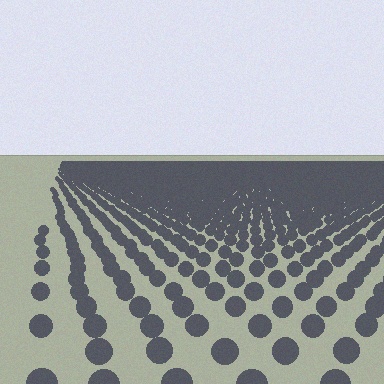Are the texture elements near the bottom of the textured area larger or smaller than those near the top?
Larger. Near the bottom, elements are closer to the viewer and appear at a bigger on-screen size.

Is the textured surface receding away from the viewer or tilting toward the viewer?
The surface is receding away from the viewer. Texture elements get smaller and denser toward the top.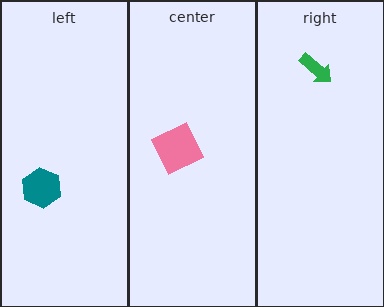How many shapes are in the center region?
1.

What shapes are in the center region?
The pink square.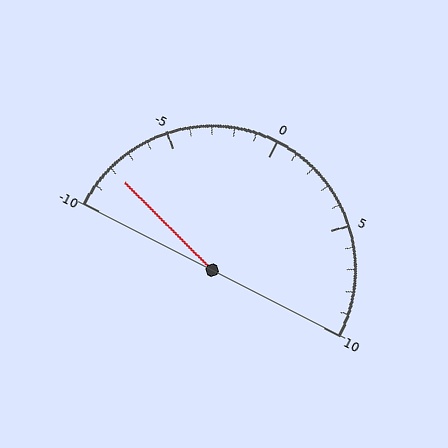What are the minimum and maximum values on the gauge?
The gauge ranges from -10 to 10.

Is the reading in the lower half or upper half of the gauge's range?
The reading is in the lower half of the range (-10 to 10).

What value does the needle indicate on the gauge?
The needle indicates approximately -8.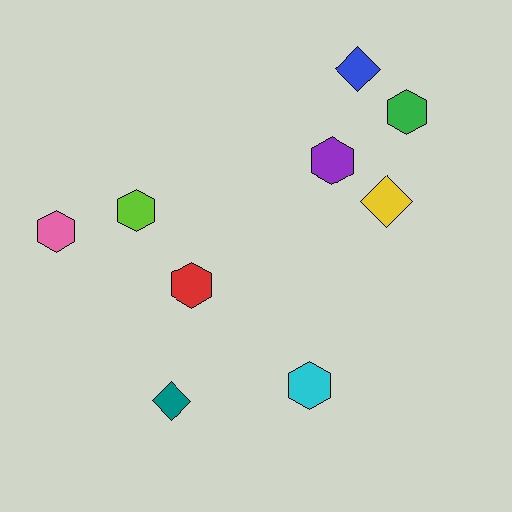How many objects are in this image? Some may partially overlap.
There are 9 objects.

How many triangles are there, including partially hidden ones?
There are no triangles.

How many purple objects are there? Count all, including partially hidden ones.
There is 1 purple object.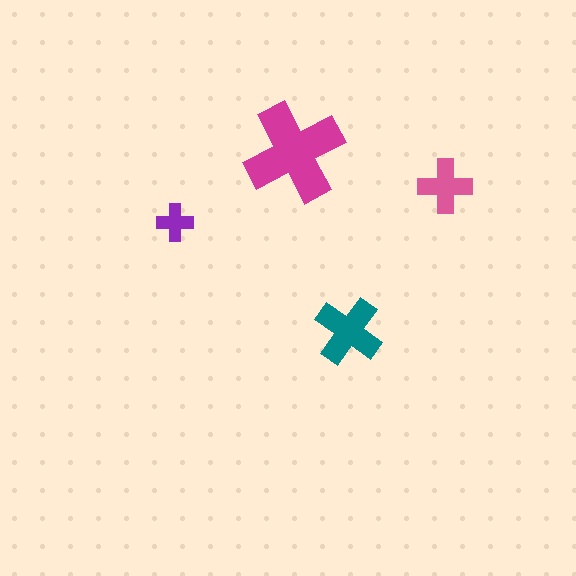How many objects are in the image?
There are 4 objects in the image.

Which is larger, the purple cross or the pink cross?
The pink one.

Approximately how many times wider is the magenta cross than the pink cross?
About 2 times wider.